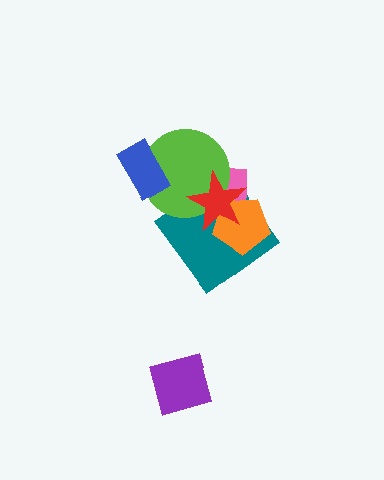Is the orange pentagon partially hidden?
Yes, it is partially covered by another shape.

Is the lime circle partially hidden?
Yes, it is partially covered by another shape.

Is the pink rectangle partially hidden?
Yes, it is partially covered by another shape.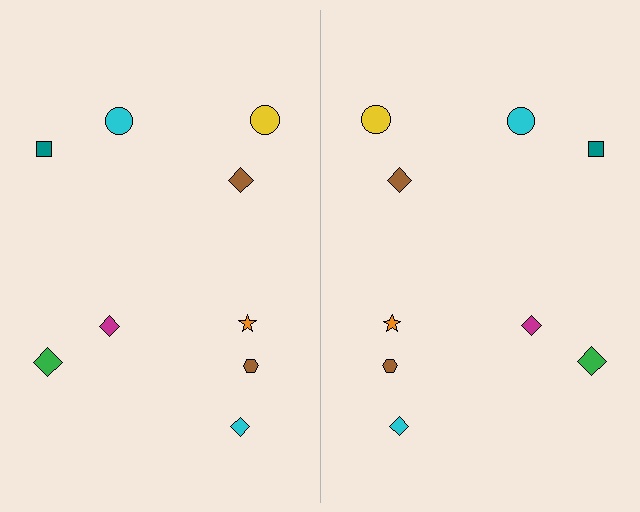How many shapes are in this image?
There are 18 shapes in this image.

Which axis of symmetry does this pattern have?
The pattern has a vertical axis of symmetry running through the center of the image.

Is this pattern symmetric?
Yes, this pattern has bilateral (reflection) symmetry.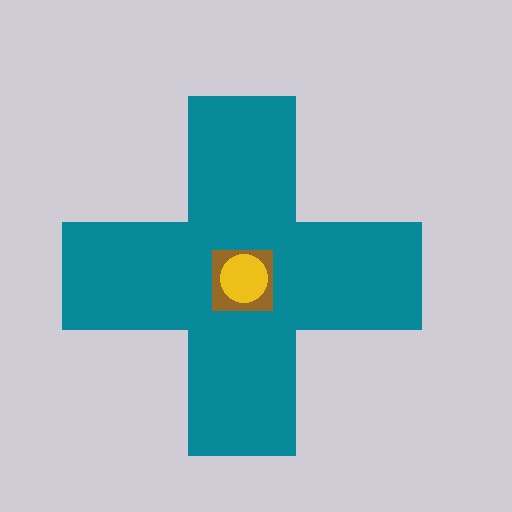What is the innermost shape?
The yellow circle.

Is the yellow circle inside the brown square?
Yes.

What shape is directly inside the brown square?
The yellow circle.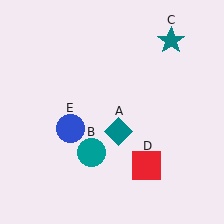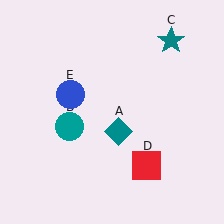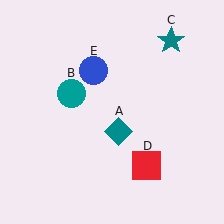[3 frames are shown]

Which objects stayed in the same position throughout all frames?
Teal diamond (object A) and teal star (object C) and red square (object D) remained stationary.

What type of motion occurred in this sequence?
The teal circle (object B), blue circle (object E) rotated clockwise around the center of the scene.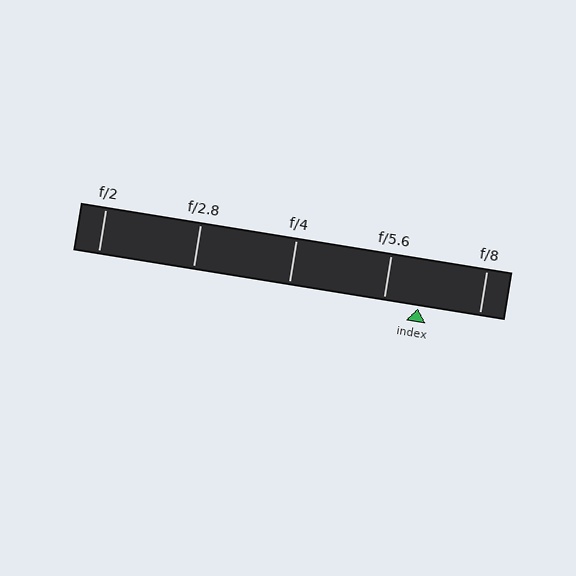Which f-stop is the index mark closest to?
The index mark is closest to f/5.6.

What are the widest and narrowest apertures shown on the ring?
The widest aperture shown is f/2 and the narrowest is f/8.